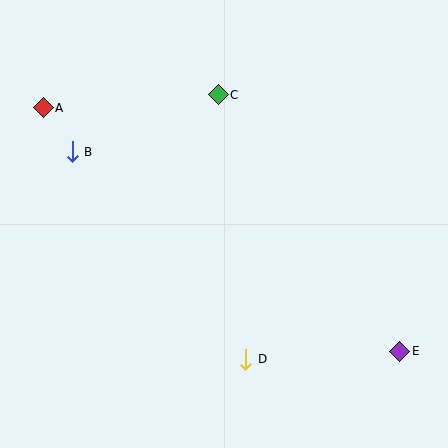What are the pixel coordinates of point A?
Point A is at (43, 108).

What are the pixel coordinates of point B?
Point B is at (72, 152).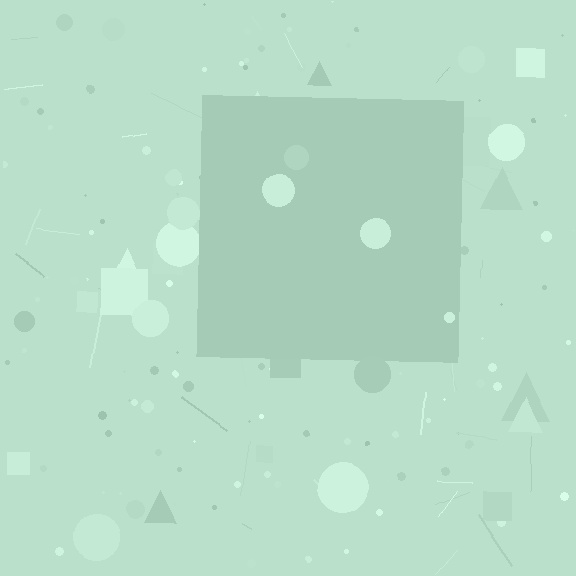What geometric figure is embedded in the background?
A square is embedded in the background.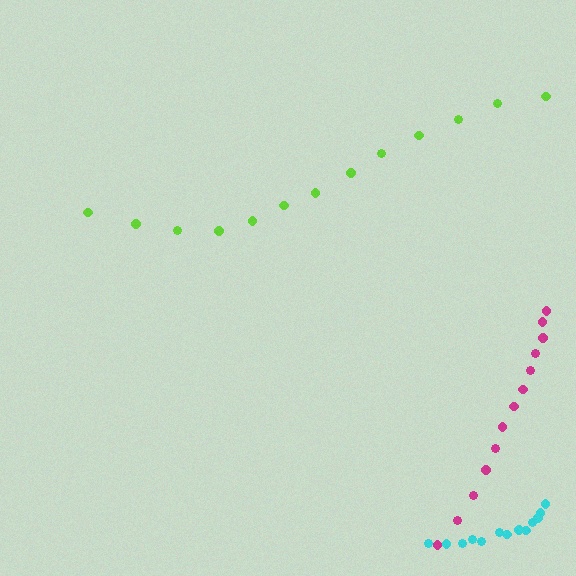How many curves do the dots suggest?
There are 3 distinct paths.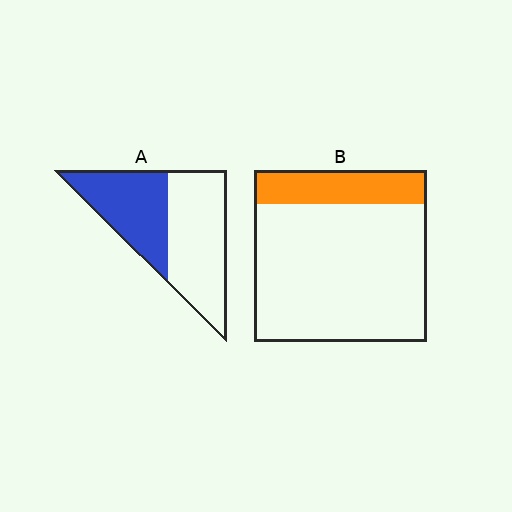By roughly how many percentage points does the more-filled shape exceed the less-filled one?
By roughly 25 percentage points (A over B).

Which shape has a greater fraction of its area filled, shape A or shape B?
Shape A.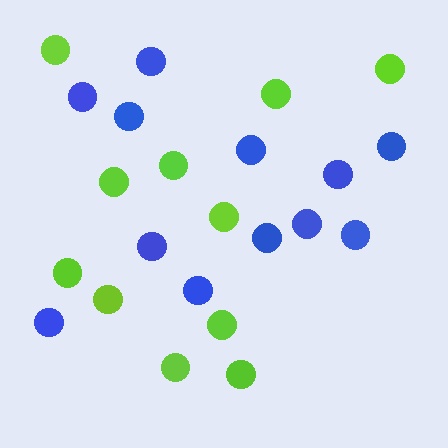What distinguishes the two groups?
There are 2 groups: one group of lime circles (11) and one group of blue circles (12).